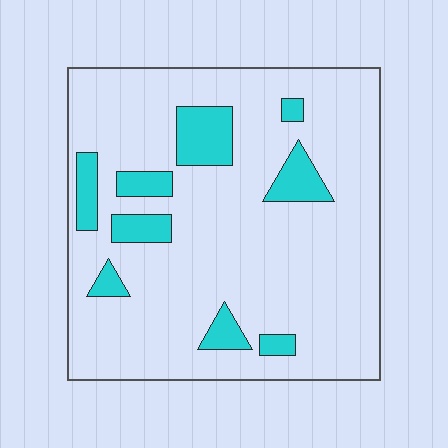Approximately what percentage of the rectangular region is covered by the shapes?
Approximately 15%.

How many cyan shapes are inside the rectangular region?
9.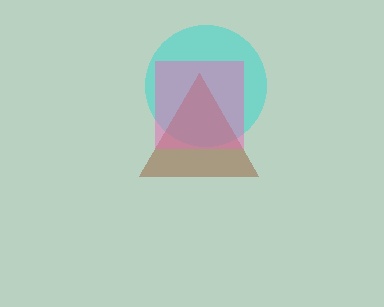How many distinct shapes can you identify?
There are 3 distinct shapes: a cyan circle, a brown triangle, a pink square.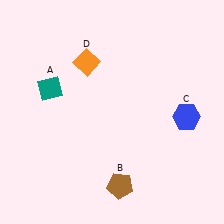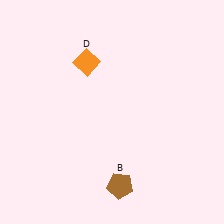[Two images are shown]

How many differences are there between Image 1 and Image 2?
There are 2 differences between the two images.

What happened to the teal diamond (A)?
The teal diamond (A) was removed in Image 2. It was in the top-left area of Image 1.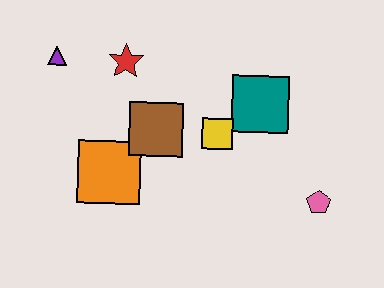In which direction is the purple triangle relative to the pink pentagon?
The purple triangle is to the left of the pink pentagon.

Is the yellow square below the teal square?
Yes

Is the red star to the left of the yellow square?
Yes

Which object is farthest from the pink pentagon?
The purple triangle is farthest from the pink pentagon.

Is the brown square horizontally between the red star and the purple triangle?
No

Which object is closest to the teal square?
The yellow square is closest to the teal square.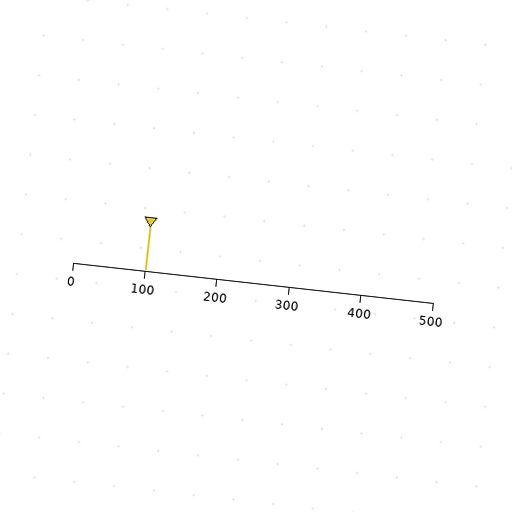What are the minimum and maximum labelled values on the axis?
The axis runs from 0 to 500.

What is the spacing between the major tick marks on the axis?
The major ticks are spaced 100 apart.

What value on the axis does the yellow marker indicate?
The marker indicates approximately 100.